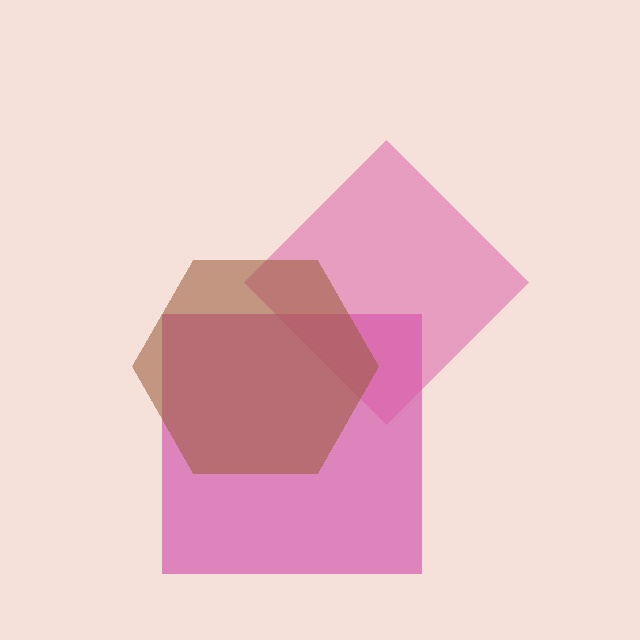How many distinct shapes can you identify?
There are 3 distinct shapes: a magenta square, a pink diamond, a brown hexagon.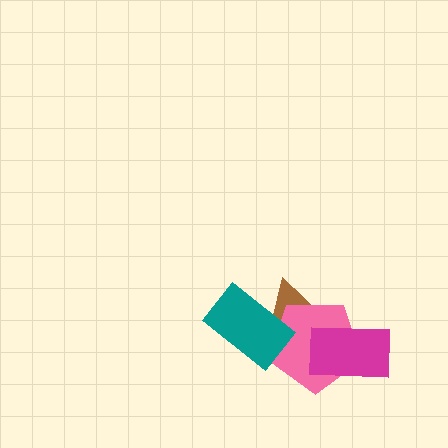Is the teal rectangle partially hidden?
No, no other shape covers it.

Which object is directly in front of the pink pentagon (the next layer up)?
The teal rectangle is directly in front of the pink pentagon.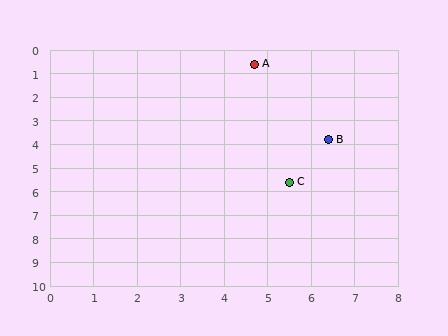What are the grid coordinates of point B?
Point B is at approximately (6.4, 3.8).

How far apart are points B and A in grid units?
Points B and A are about 3.6 grid units apart.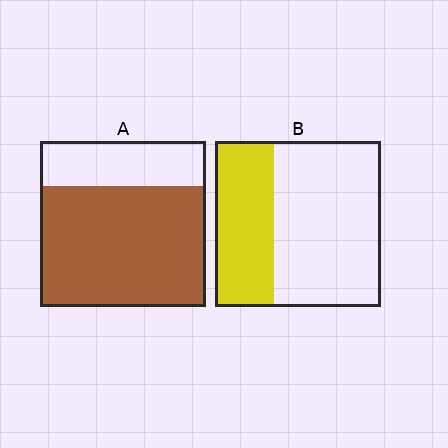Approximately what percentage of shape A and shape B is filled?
A is approximately 75% and B is approximately 35%.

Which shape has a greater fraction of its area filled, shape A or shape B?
Shape A.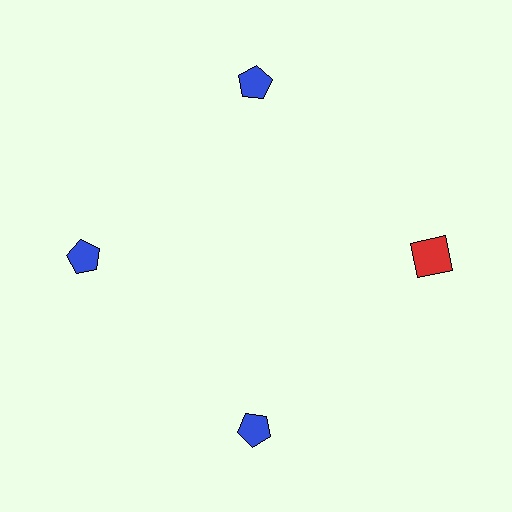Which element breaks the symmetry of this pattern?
The red square at roughly the 3 o'clock position breaks the symmetry. All other shapes are blue pentagons.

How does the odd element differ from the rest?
It differs in both color (red instead of blue) and shape (square instead of pentagon).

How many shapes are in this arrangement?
There are 4 shapes arranged in a ring pattern.